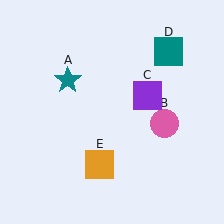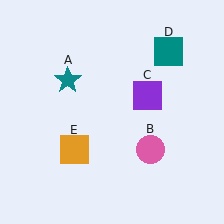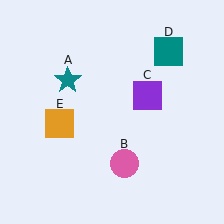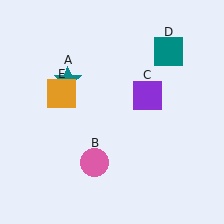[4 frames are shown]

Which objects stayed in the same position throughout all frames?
Teal star (object A) and purple square (object C) and teal square (object D) remained stationary.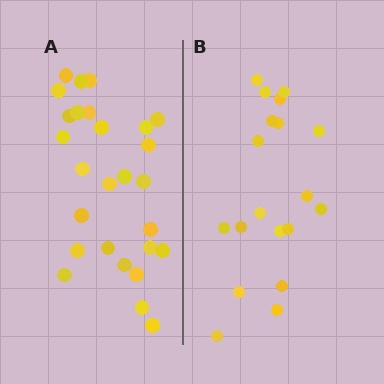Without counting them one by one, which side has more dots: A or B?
Region A (the left region) has more dots.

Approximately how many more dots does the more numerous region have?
Region A has roughly 8 or so more dots than region B.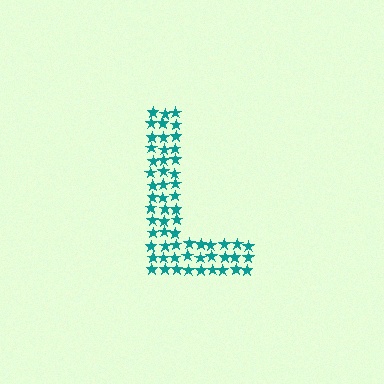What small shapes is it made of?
It is made of small stars.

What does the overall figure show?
The overall figure shows the letter L.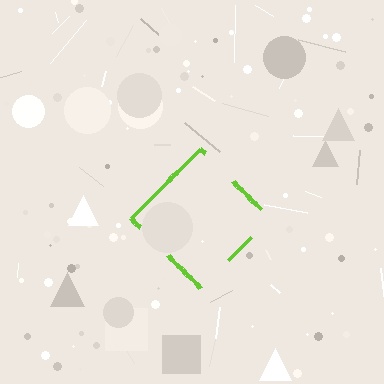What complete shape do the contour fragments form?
The contour fragments form a diamond.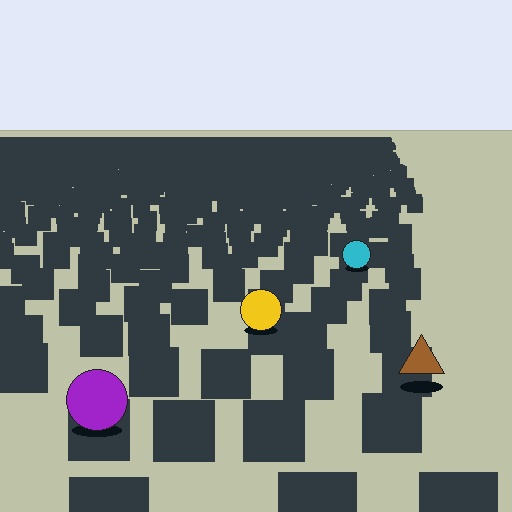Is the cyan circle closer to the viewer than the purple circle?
No. The purple circle is closer — you can tell from the texture gradient: the ground texture is coarser near it.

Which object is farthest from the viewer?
The cyan circle is farthest from the viewer. It appears smaller and the ground texture around it is denser.